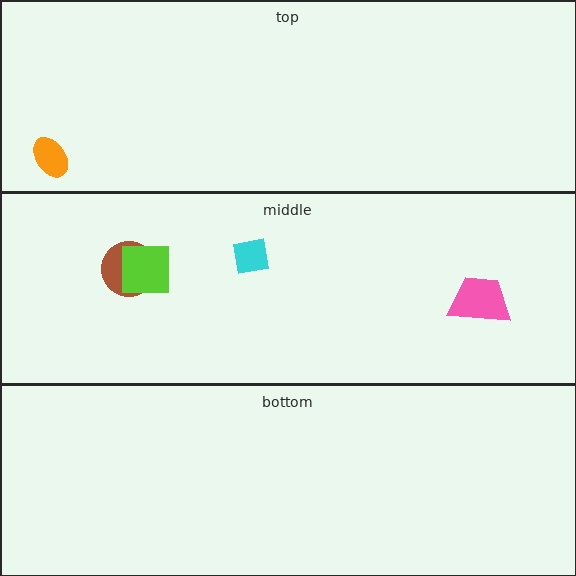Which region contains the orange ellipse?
The top region.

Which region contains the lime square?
The middle region.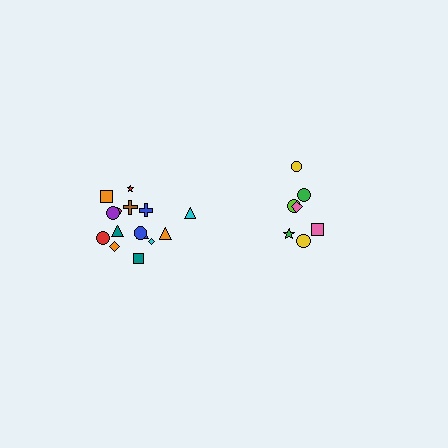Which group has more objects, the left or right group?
The left group.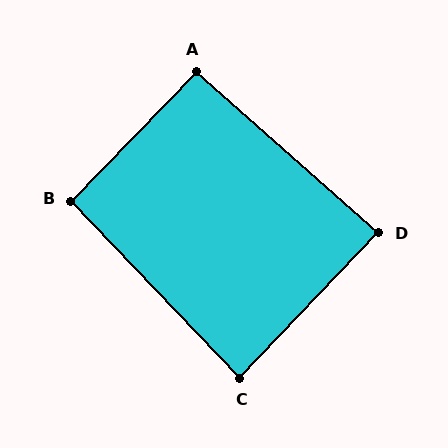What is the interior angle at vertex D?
Approximately 88 degrees (approximately right).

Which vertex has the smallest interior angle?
C, at approximately 87 degrees.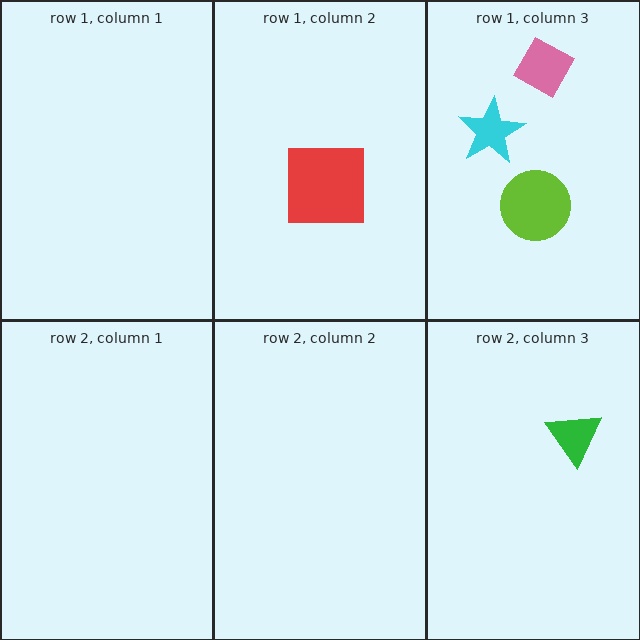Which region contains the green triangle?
The row 2, column 3 region.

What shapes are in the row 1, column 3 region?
The lime circle, the cyan star, the pink diamond.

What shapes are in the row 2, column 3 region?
The green triangle.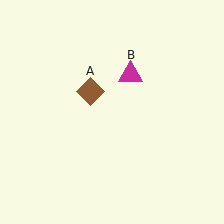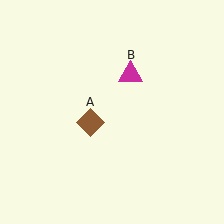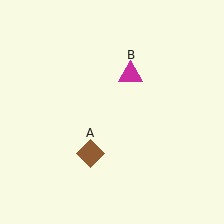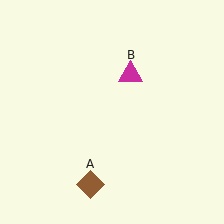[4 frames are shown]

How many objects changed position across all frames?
1 object changed position: brown diamond (object A).